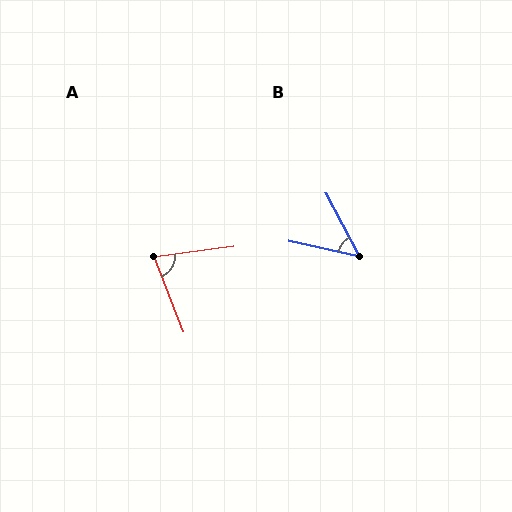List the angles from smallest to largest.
B (49°), A (76°).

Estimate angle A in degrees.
Approximately 76 degrees.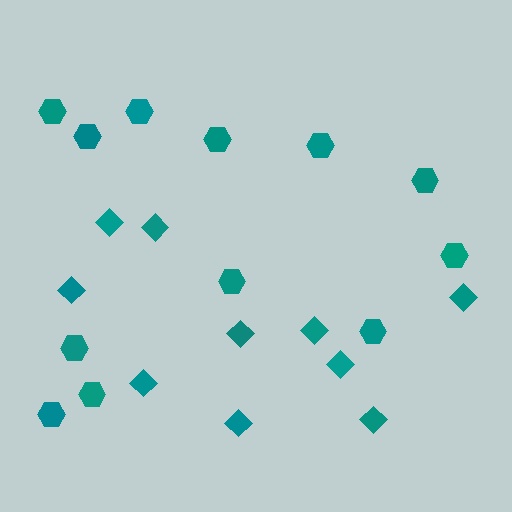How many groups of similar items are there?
There are 2 groups: one group of hexagons (12) and one group of diamonds (10).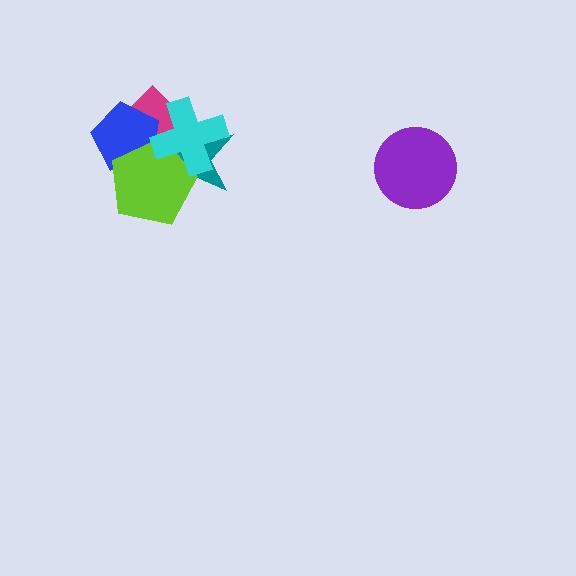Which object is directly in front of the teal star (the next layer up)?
The lime pentagon is directly in front of the teal star.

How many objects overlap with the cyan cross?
4 objects overlap with the cyan cross.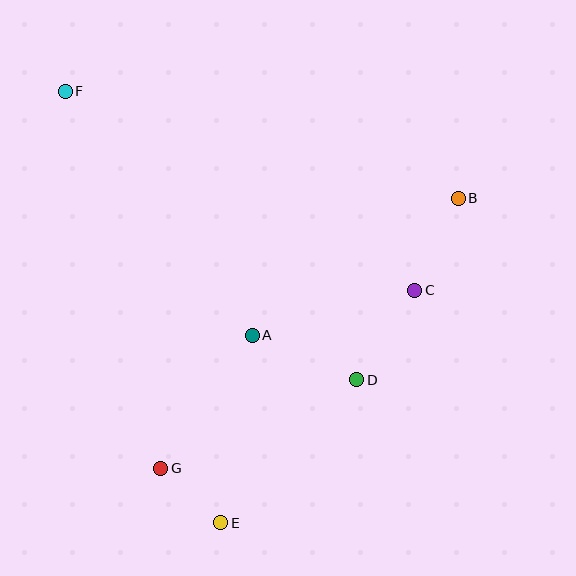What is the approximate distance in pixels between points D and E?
The distance between D and E is approximately 198 pixels.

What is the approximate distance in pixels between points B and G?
The distance between B and G is approximately 402 pixels.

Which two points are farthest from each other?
Points E and F are farthest from each other.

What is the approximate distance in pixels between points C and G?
The distance between C and G is approximately 311 pixels.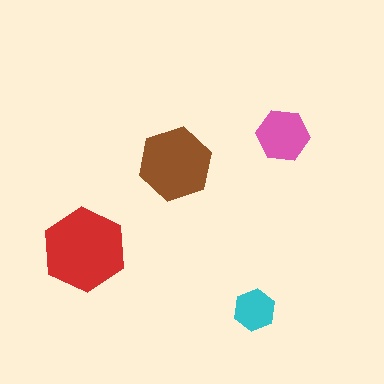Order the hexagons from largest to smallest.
the red one, the brown one, the pink one, the cyan one.